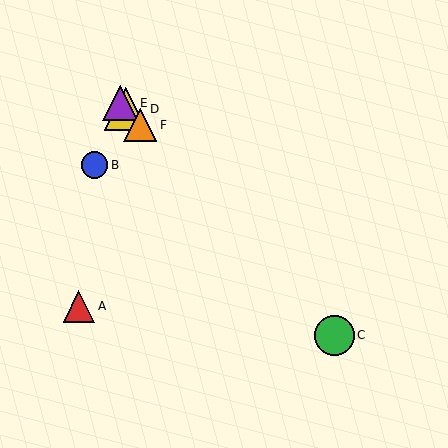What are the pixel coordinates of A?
Object A is at (79, 306).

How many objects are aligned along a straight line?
4 objects (C, D, E, F) are aligned along a straight line.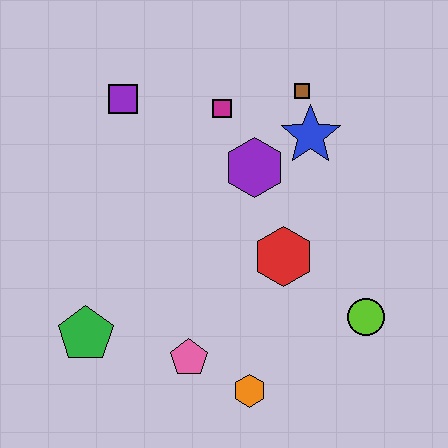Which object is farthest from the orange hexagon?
The purple square is farthest from the orange hexagon.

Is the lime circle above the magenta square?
No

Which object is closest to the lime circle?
The red hexagon is closest to the lime circle.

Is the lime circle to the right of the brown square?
Yes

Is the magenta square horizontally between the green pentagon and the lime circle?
Yes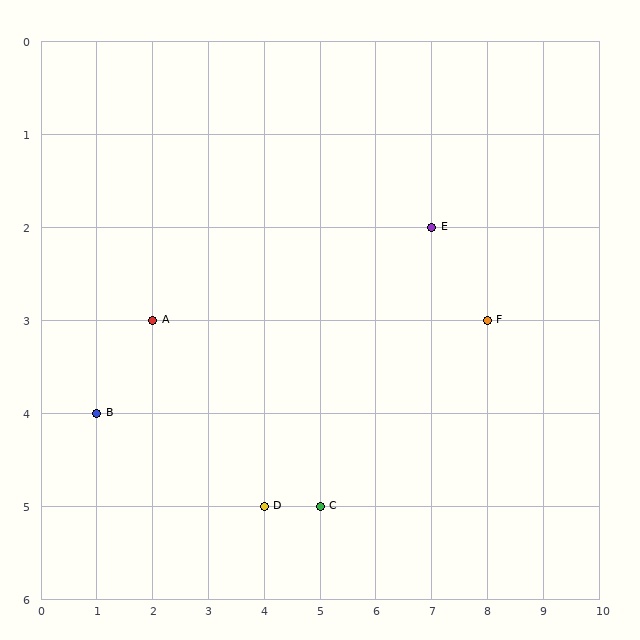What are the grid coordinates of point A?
Point A is at grid coordinates (2, 3).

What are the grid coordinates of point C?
Point C is at grid coordinates (5, 5).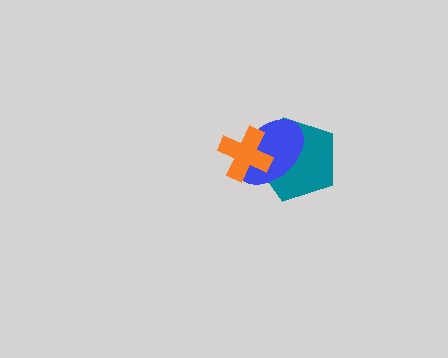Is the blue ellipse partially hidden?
Yes, it is partially covered by another shape.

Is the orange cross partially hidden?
No, no other shape covers it.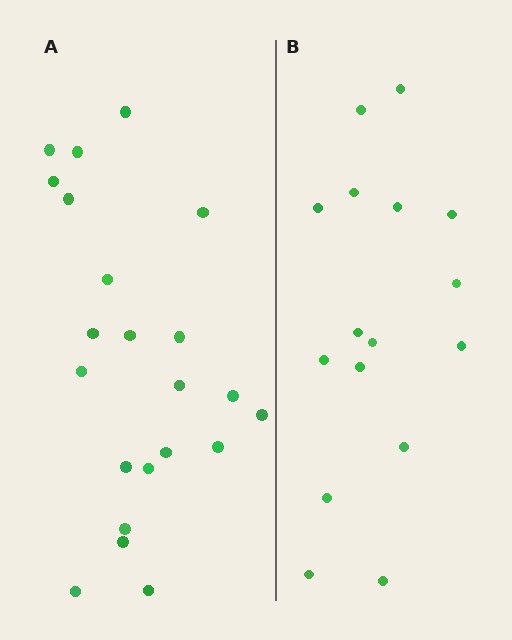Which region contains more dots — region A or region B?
Region A (the left region) has more dots.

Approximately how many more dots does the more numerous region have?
Region A has about 6 more dots than region B.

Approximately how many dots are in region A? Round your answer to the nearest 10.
About 20 dots. (The exact count is 22, which rounds to 20.)